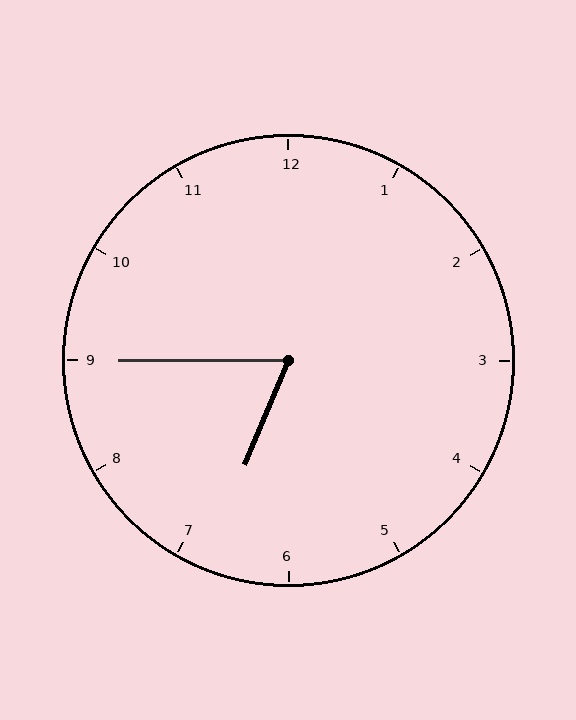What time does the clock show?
6:45.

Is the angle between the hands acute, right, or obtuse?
It is acute.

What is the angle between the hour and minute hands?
Approximately 68 degrees.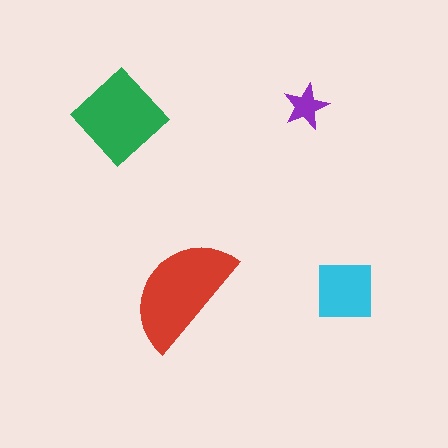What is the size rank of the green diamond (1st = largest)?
2nd.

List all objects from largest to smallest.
The red semicircle, the green diamond, the cyan square, the purple star.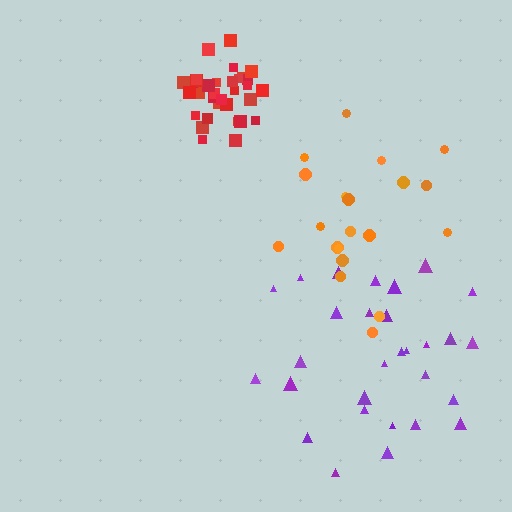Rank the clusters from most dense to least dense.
red, purple, orange.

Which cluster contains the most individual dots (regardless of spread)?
Red (33).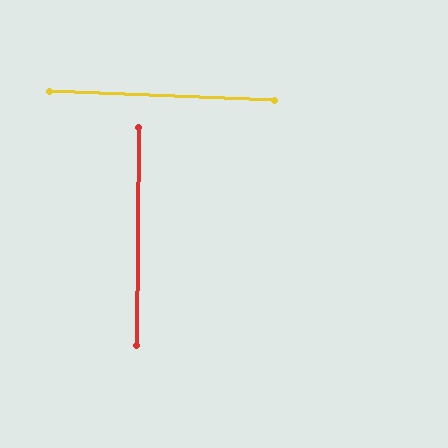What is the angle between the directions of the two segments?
Approximately 88 degrees.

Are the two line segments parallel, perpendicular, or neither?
Perpendicular — they meet at approximately 88°.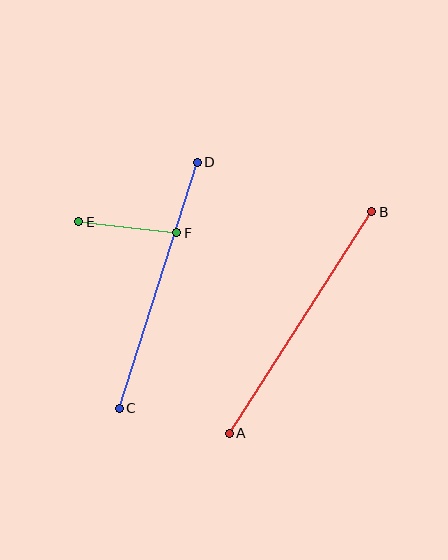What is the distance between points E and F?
The distance is approximately 98 pixels.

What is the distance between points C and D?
The distance is approximately 258 pixels.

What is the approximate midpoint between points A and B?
The midpoint is at approximately (301, 323) pixels.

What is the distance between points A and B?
The distance is approximately 264 pixels.